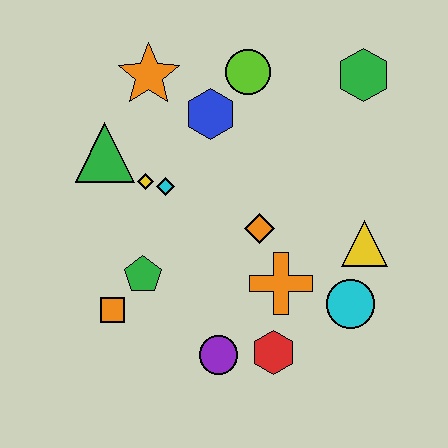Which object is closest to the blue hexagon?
The lime circle is closest to the blue hexagon.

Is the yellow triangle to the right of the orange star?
Yes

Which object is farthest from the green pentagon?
The green hexagon is farthest from the green pentagon.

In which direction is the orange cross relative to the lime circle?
The orange cross is below the lime circle.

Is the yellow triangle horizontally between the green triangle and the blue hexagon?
No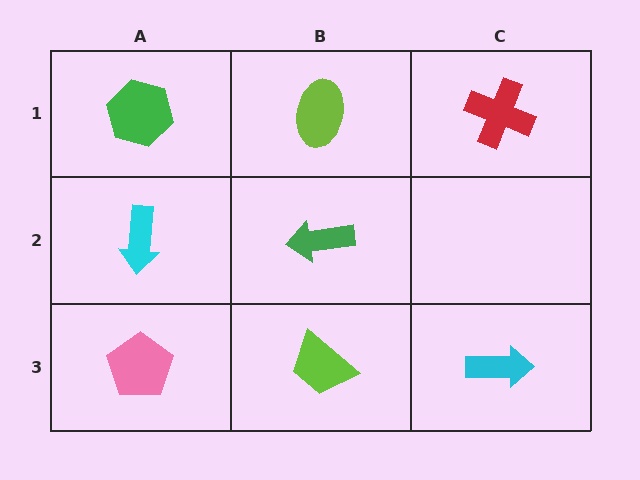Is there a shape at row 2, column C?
No, that cell is empty.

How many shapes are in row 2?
2 shapes.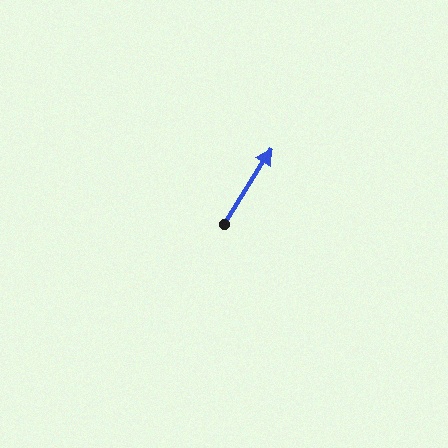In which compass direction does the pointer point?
Northeast.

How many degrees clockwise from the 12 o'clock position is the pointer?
Approximately 32 degrees.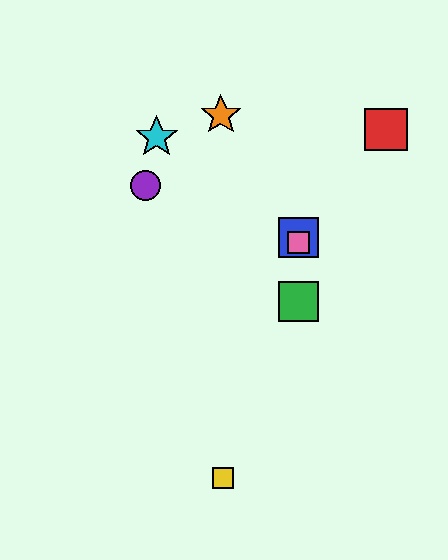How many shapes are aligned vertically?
3 shapes (the blue square, the green square, the pink square) are aligned vertically.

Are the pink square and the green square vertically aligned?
Yes, both are at x≈299.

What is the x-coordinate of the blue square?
The blue square is at x≈299.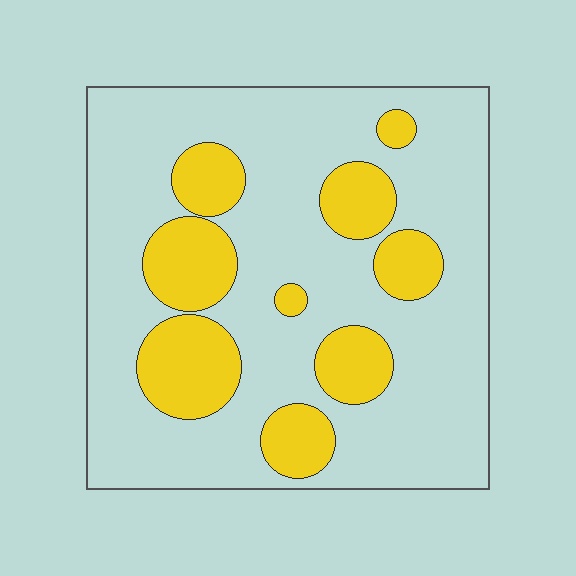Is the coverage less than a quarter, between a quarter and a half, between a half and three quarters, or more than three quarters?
Between a quarter and a half.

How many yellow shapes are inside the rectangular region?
9.